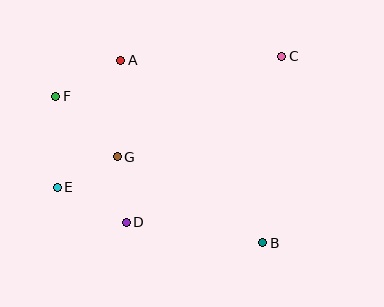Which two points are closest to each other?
Points D and G are closest to each other.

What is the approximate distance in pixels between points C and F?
The distance between C and F is approximately 229 pixels.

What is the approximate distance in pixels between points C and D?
The distance between C and D is approximately 227 pixels.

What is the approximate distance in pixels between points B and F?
The distance between B and F is approximately 253 pixels.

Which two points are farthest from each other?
Points C and E are farthest from each other.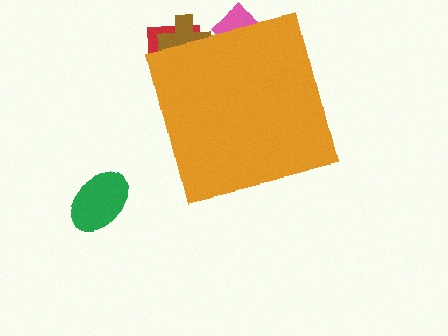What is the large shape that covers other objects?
An orange square.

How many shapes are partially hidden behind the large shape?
3 shapes are partially hidden.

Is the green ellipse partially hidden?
No, the green ellipse is fully visible.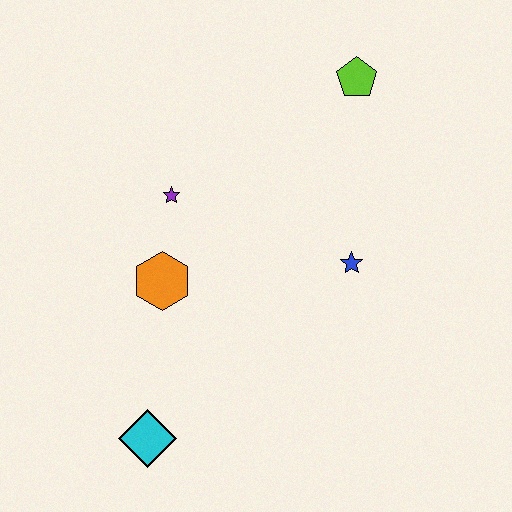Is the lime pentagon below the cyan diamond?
No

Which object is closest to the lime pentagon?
The blue star is closest to the lime pentagon.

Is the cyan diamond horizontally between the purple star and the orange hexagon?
No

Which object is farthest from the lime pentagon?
The cyan diamond is farthest from the lime pentagon.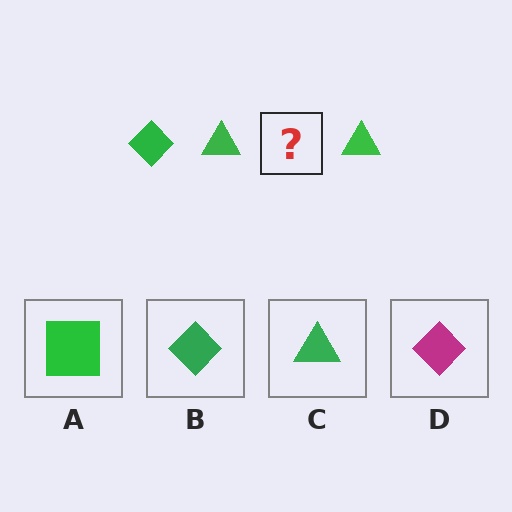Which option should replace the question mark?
Option B.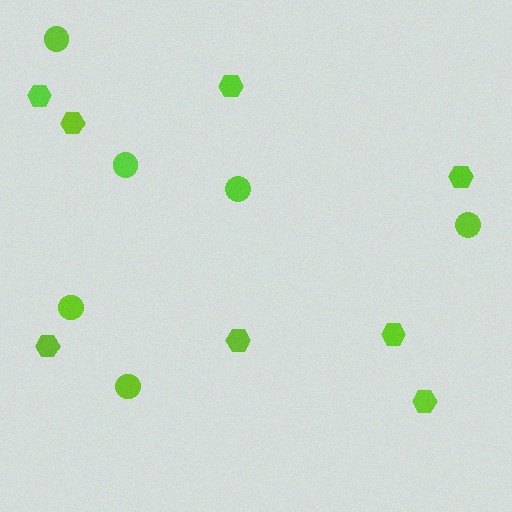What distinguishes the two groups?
There are 2 groups: one group of hexagons (8) and one group of circles (6).